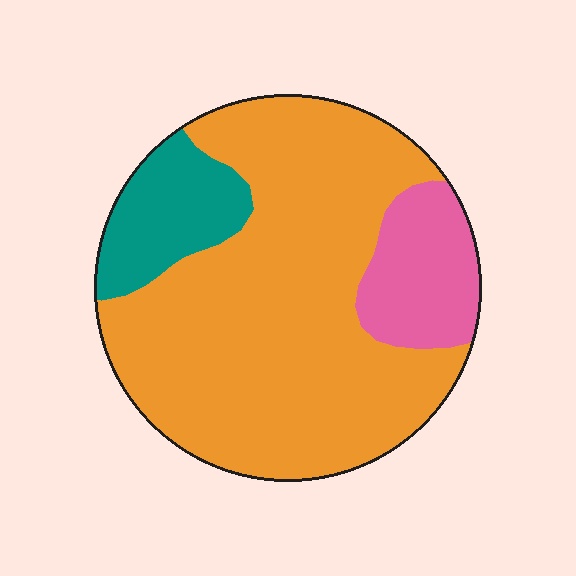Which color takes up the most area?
Orange, at roughly 75%.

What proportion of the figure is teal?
Teal covers 13% of the figure.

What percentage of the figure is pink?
Pink takes up less than a sixth of the figure.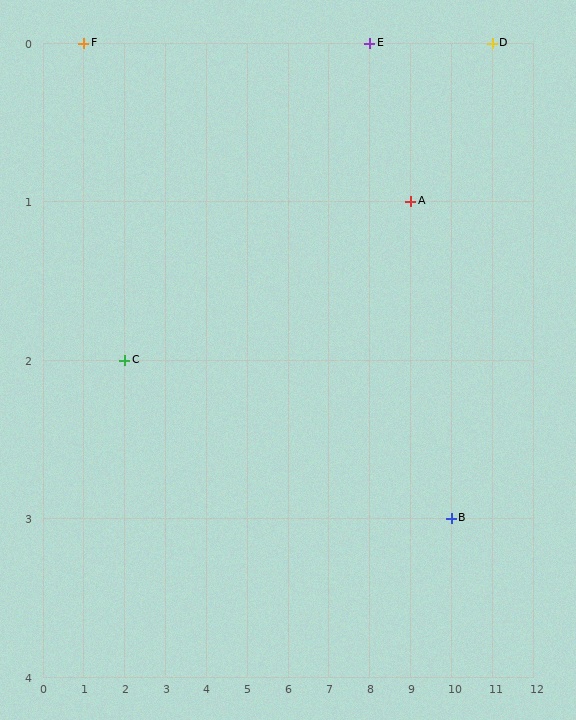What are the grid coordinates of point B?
Point B is at grid coordinates (10, 3).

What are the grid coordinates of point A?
Point A is at grid coordinates (9, 1).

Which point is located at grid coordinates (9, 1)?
Point A is at (9, 1).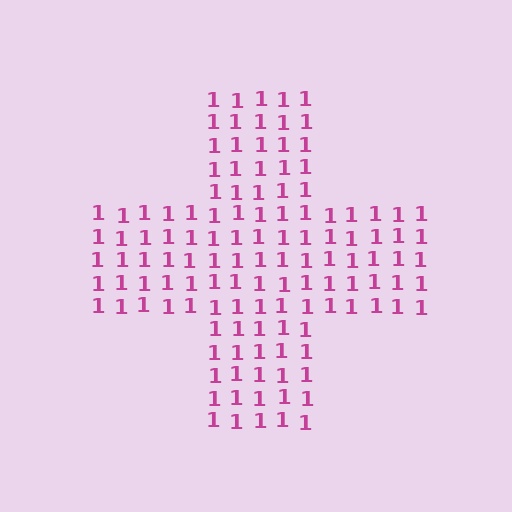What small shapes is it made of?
It is made of small digit 1's.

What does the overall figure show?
The overall figure shows a cross.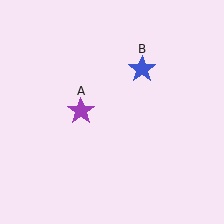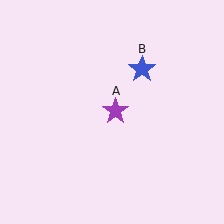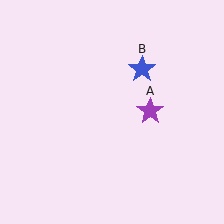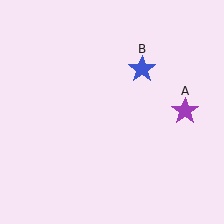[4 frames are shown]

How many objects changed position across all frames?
1 object changed position: purple star (object A).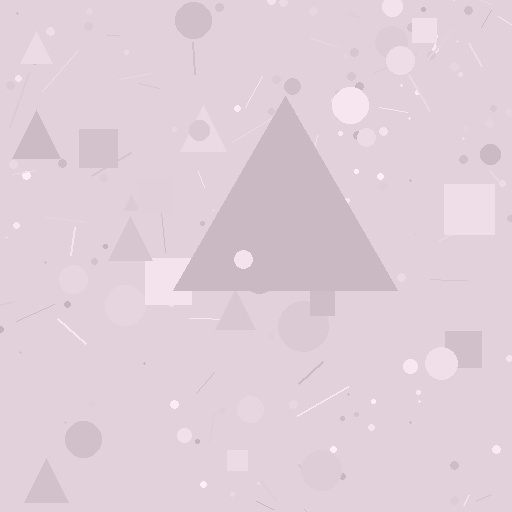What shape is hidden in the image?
A triangle is hidden in the image.